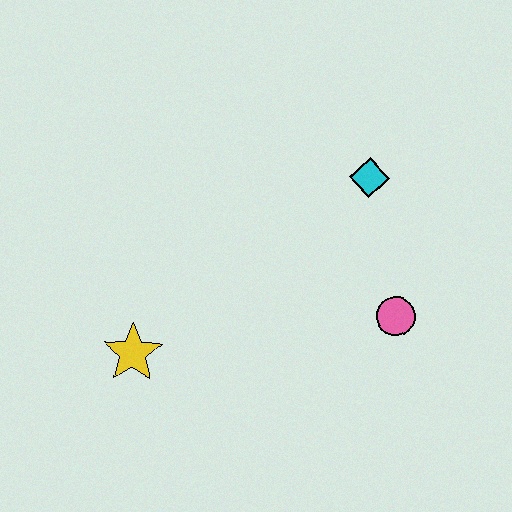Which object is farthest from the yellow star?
The cyan diamond is farthest from the yellow star.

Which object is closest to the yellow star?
The pink circle is closest to the yellow star.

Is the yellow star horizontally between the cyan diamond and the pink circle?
No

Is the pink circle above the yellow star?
Yes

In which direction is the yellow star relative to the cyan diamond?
The yellow star is to the left of the cyan diamond.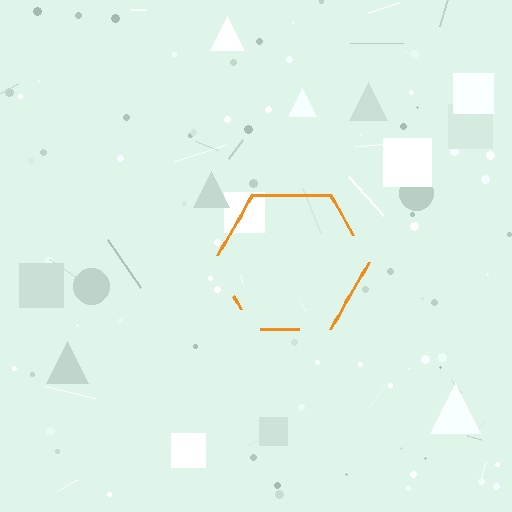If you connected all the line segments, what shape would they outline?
They would outline a hexagon.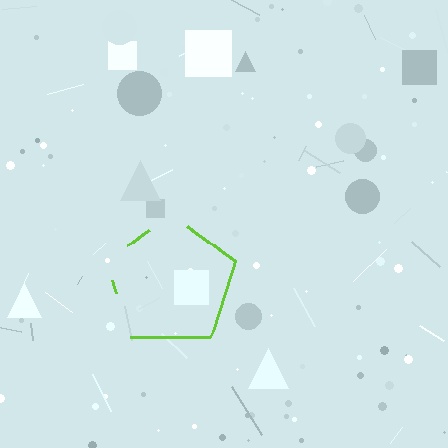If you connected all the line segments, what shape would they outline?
They would outline a pentagon.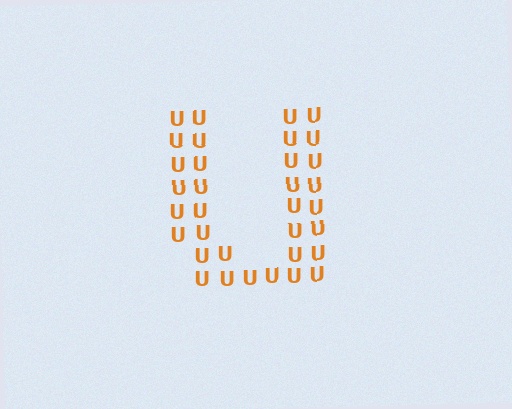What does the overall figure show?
The overall figure shows the letter U.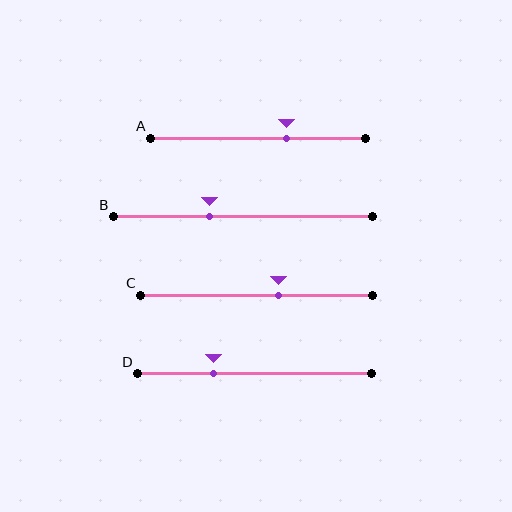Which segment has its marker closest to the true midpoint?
Segment C has its marker closest to the true midpoint.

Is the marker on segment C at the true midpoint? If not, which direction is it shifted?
No, the marker on segment C is shifted to the right by about 9% of the segment length.